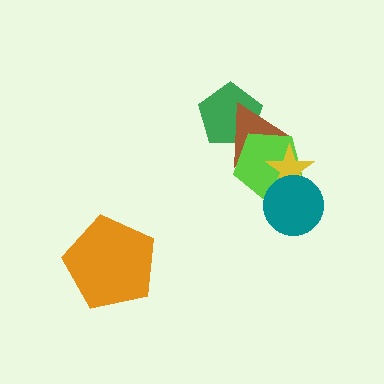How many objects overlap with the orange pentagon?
0 objects overlap with the orange pentagon.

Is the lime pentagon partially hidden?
Yes, it is partially covered by another shape.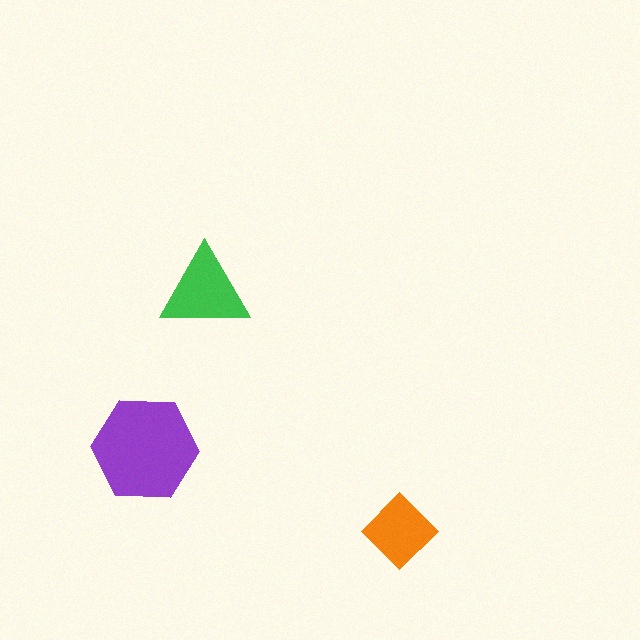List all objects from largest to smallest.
The purple hexagon, the green triangle, the orange diamond.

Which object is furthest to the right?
The orange diamond is rightmost.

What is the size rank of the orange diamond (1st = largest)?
3rd.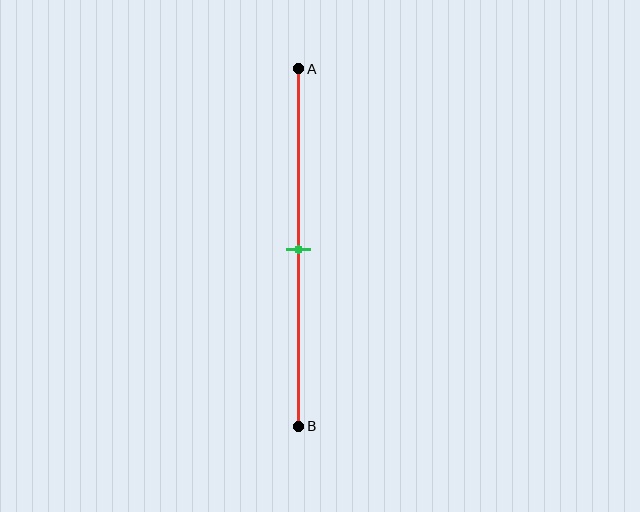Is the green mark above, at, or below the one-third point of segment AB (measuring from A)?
The green mark is below the one-third point of segment AB.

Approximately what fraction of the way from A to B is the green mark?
The green mark is approximately 50% of the way from A to B.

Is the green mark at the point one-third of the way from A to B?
No, the mark is at about 50% from A, not at the 33% one-third point.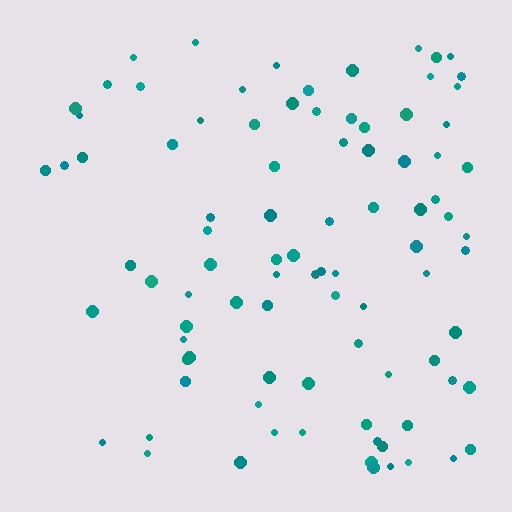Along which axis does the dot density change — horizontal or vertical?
Horizontal.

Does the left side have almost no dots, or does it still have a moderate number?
Still a moderate number, just noticeably fewer than the right.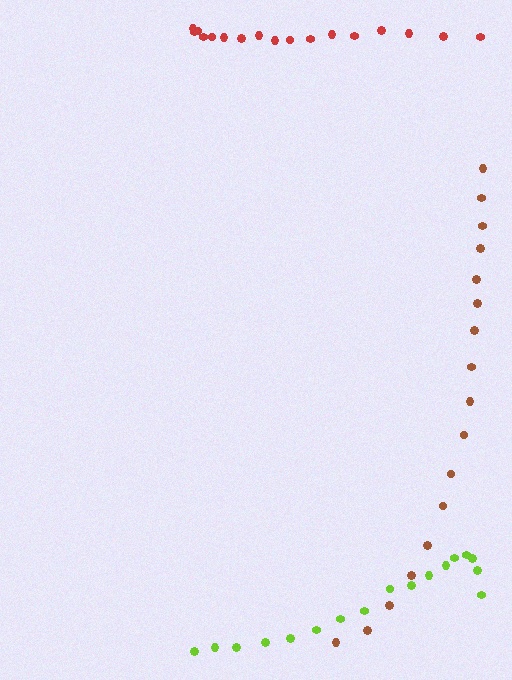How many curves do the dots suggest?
There are 3 distinct paths.